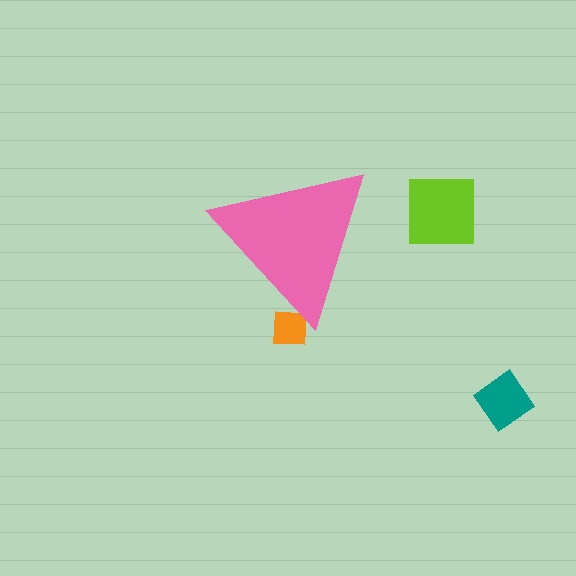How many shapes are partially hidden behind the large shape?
1 shape is partially hidden.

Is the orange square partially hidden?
Yes, the orange square is partially hidden behind the pink triangle.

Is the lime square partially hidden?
No, the lime square is fully visible.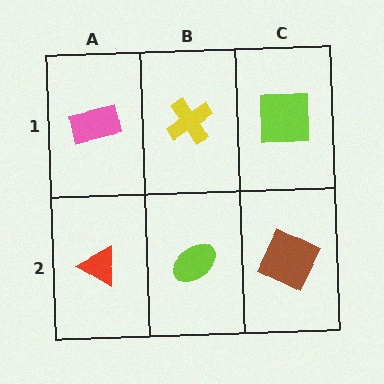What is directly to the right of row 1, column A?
A yellow cross.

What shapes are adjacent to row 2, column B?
A yellow cross (row 1, column B), a red triangle (row 2, column A), a brown square (row 2, column C).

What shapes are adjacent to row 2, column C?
A lime square (row 1, column C), a lime ellipse (row 2, column B).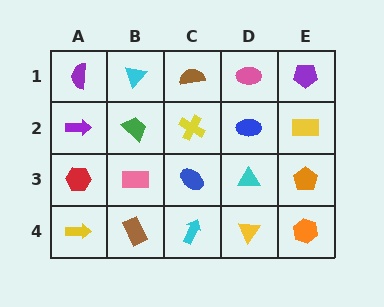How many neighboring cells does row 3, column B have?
4.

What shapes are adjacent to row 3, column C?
A yellow cross (row 2, column C), a cyan arrow (row 4, column C), a pink rectangle (row 3, column B), a cyan triangle (row 3, column D).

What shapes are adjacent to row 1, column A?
A purple arrow (row 2, column A), a cyan triangle (row 1, column B).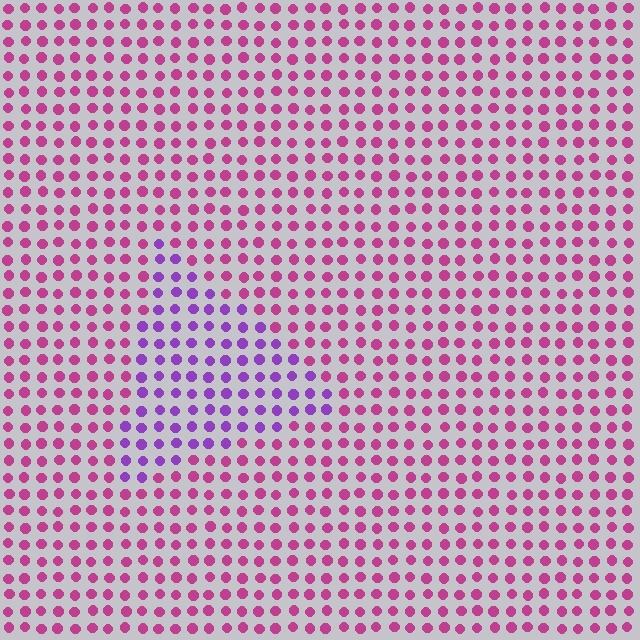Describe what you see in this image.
The image is filled with small magenta elements in a uniform arrangement. A triangle-shaped region is visible where the elements are tinted to a slightly different hue, forming a subtle color boundary.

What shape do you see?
I see a triangle.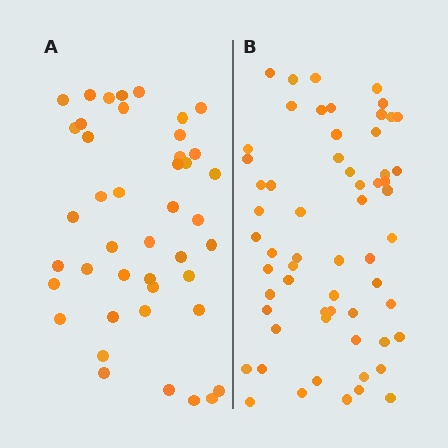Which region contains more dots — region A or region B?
Region B (the right region) has more dots.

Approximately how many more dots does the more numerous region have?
Region B has approximately 15 more dots than region A.